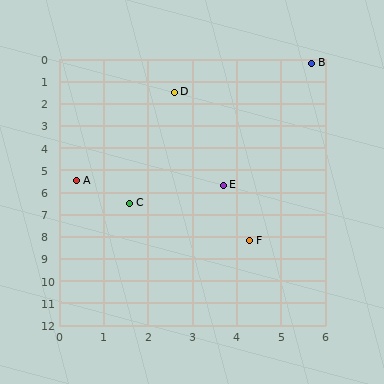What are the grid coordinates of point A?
Point A is at approximately (0.4, 5.5).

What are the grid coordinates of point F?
Point F is at approximately (4.3, 8.2).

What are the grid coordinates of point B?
Point B is at approximately (5.7, 0.2).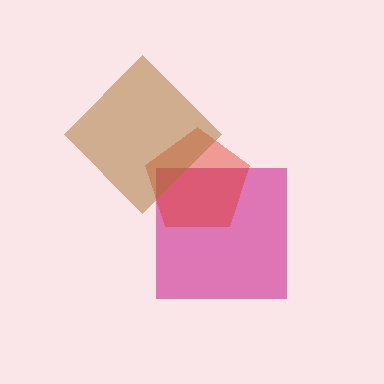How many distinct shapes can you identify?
There are 3 distinct shapes: a magenta square, a red pentagon, a brown diamond.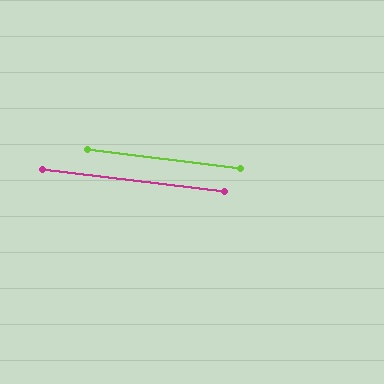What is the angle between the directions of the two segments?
Approximately 0 degrees.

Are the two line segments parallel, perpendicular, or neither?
Parallel — their directions differ by only 0.4°.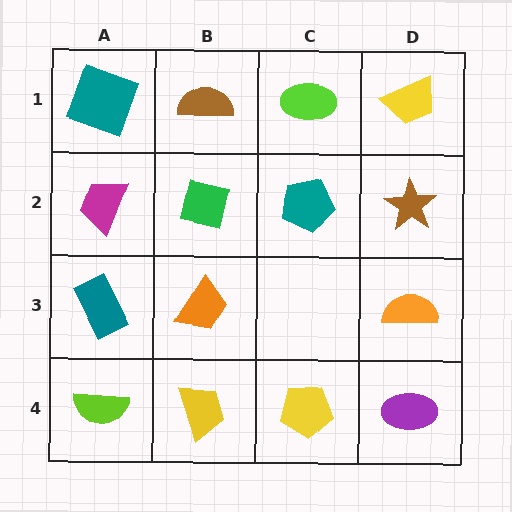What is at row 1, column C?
A lime ellipse.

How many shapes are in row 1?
4 shapes.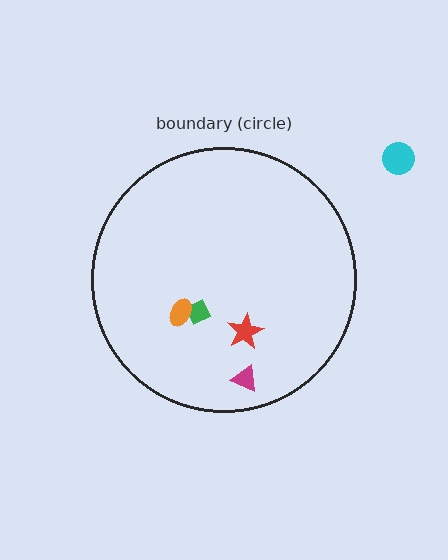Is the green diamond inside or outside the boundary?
Inside.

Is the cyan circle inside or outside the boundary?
Outside.